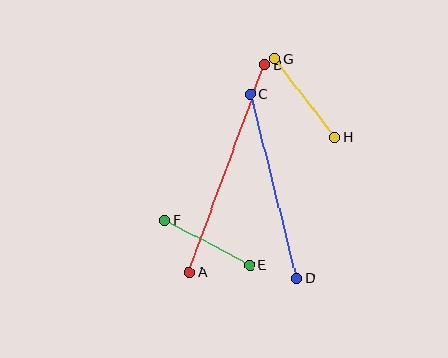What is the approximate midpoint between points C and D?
The midpoint is at approximately (273, 186) pixels.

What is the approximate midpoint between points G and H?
The midpoint is at approximately (305, 98) pixels.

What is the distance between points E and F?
The distance is approximately 96 pixels.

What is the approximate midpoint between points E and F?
The midpoint is at approximately (207, 243) pixels.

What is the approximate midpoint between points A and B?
The midpoint is at approximately (227, 169) pixels.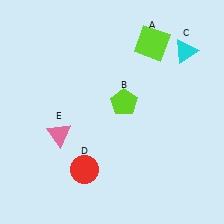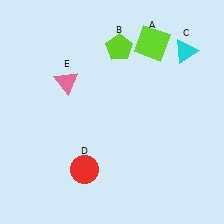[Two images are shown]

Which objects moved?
The objects that moved are: the lime pentagon (B), the pink triangle (E).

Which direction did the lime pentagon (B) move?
The lime pentagon (B) moved up.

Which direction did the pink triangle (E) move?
The pink triangle (E) moved up.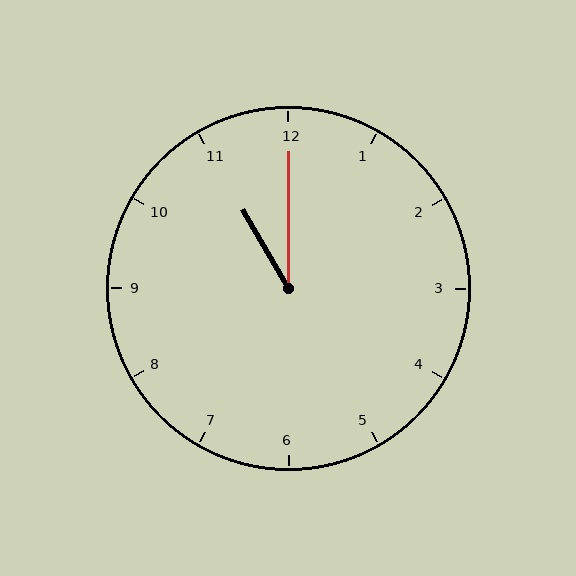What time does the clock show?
11:00.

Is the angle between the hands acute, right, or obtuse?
It is acute.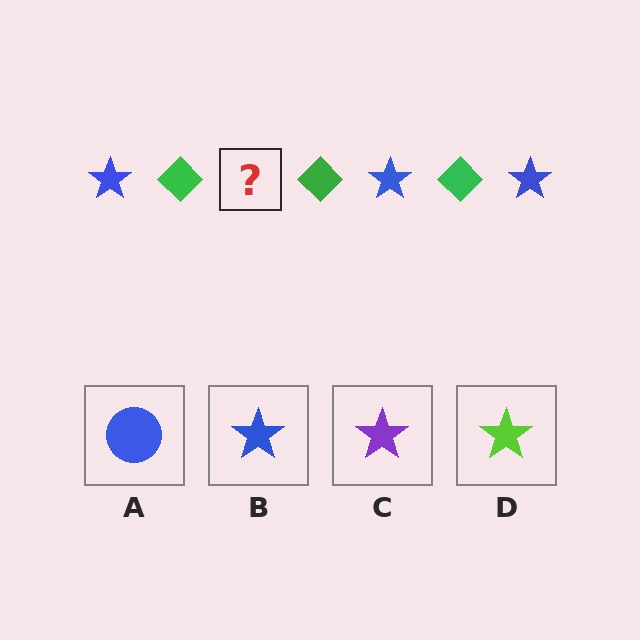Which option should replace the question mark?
Option B.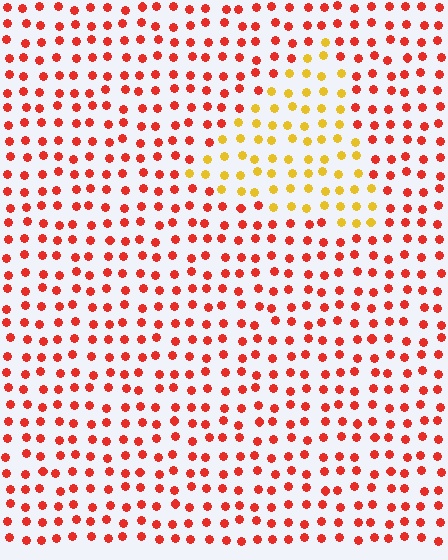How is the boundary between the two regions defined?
The boundary is defined purely by a slight shift in hue (about 46 degrees). Spacing, size, and orientation are identical on both sides.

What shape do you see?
I see a triangle.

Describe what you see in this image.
The image is filled with small red elements in a uniform arrangement. A triangle-shaped region is visible where the elements are tinted to a slightly different hue, forming a subtle color boundary.